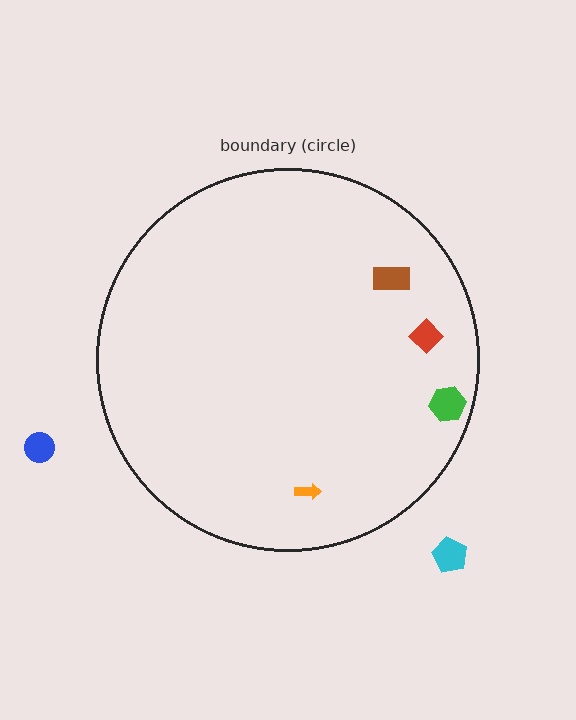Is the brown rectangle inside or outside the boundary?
Inside.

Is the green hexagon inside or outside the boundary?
Inside.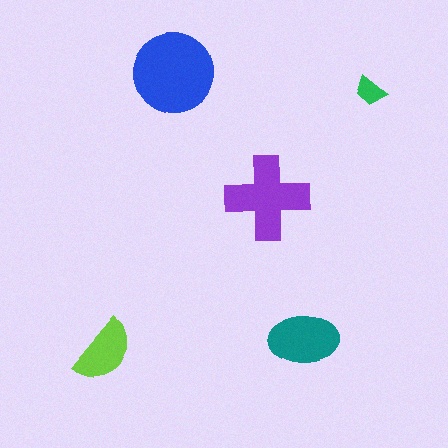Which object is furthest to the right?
The green trapezoid is rightmost.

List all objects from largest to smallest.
The blue circle, the purple cross, the teal ellipse, the lime semicircle, the green trapezoid.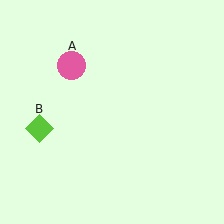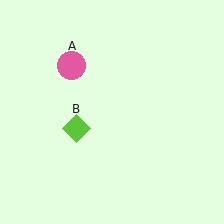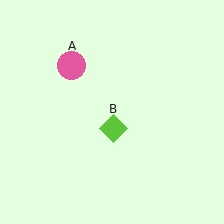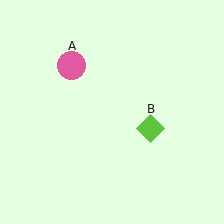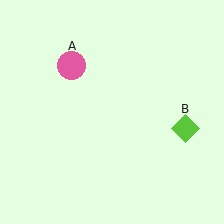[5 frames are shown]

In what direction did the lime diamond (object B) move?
The lime diamond (object B) moved right.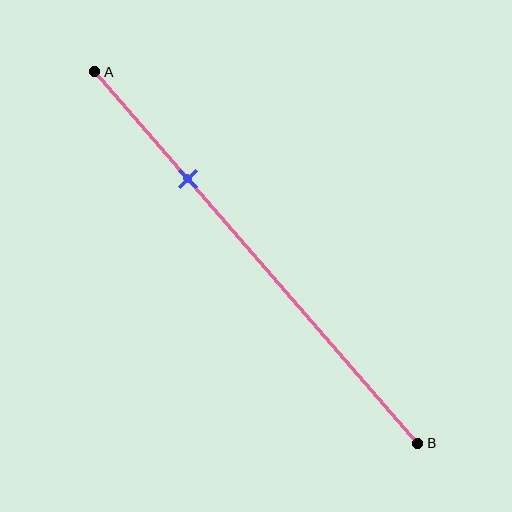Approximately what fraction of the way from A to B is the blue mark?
The blue mark is approximately 30% of the way from A to B.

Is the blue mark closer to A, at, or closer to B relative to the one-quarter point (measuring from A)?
The blue mark is closer to point B than the one-quarter point of segment AB.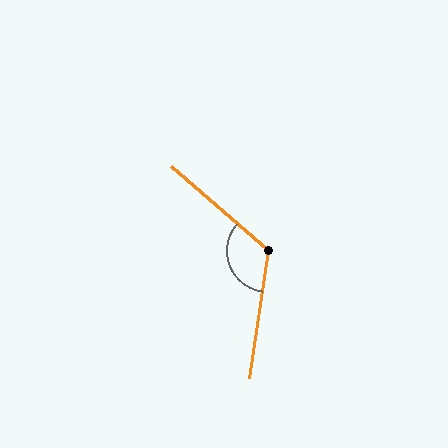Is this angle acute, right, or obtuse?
It is obtuse.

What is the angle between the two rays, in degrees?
Approximately 123 degrees.